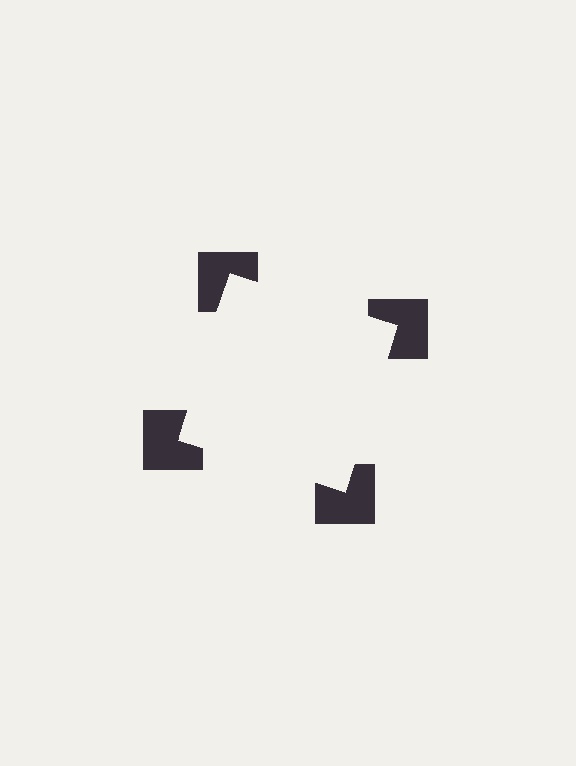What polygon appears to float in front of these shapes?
An illusory square — its edges are inferred from the aligned wedge cuts in the notched squares, not physically drawn.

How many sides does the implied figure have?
4 sides.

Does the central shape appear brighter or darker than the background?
It typically appears slightly brighter than the background, even though no actual brightness change is drawn.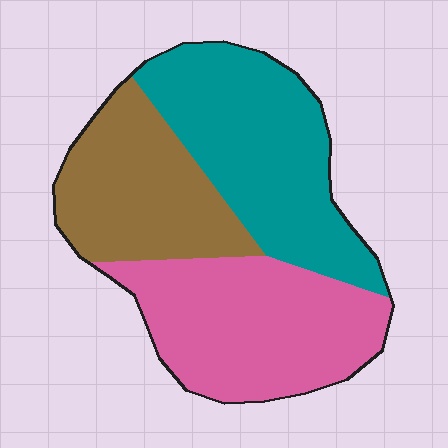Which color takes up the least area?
Brown, at roughly 25%.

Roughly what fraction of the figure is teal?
Teal takes up about three eighths (3/8) of the figure.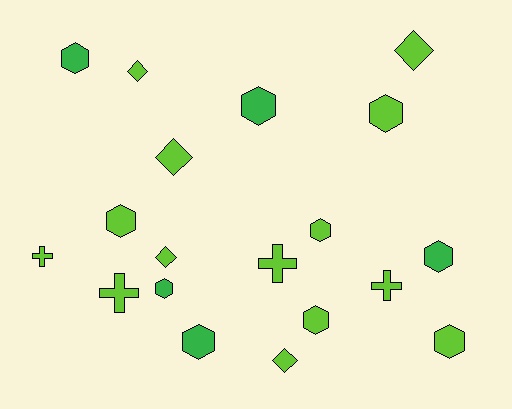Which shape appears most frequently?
Hexagon, with 10 objects.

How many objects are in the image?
There are 19 objects.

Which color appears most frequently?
Lime, with 14 objects.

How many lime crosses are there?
There are 4 lime crosses.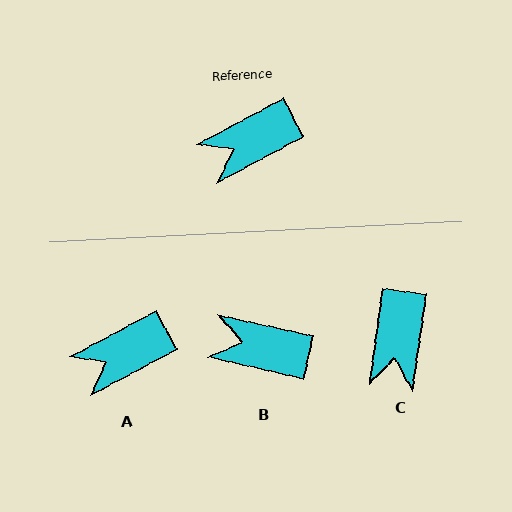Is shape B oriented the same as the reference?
No, it is off by about 41 degrees.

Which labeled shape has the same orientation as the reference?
A.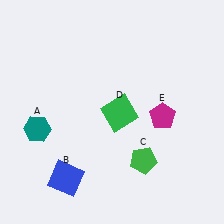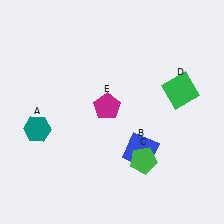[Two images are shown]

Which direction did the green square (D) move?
The green square (D) moved right.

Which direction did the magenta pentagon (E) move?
The magenta pentagon (E) moved left.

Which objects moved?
The objects that moved are: the blue square (B), the green square (D), the magenta pentagon (E).